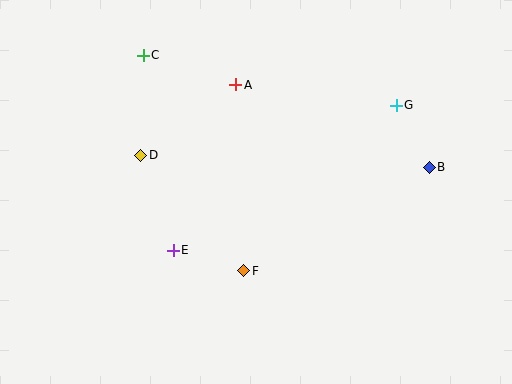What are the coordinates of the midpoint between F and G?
The midpoint between F and G is at (320, 188).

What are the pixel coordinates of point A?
Point A is at (236, 85).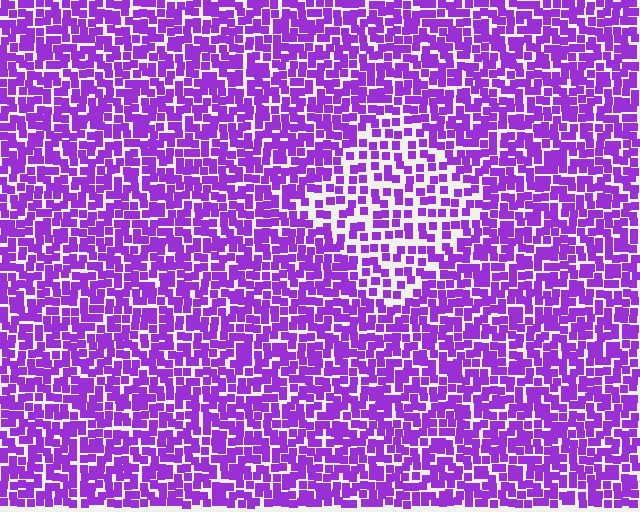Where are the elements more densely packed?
The elements are more densely packed outside the diamond boundary.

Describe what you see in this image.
The image contains small purple elements arranged at two different densities. A diamond-shaped region is visible where the elements are less densely packed than the surrounding area.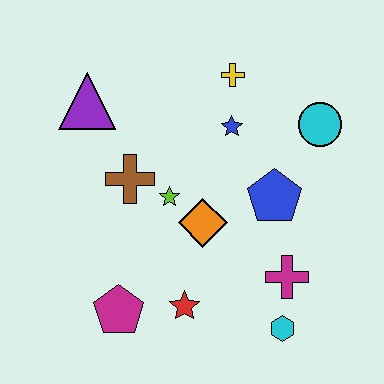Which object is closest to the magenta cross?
The cyan hexagon is closest to the magenta cross.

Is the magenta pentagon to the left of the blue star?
Yes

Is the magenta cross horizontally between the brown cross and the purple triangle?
No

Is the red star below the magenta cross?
Yes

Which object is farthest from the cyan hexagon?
The purple triangle is farthest from the cyan hexagon.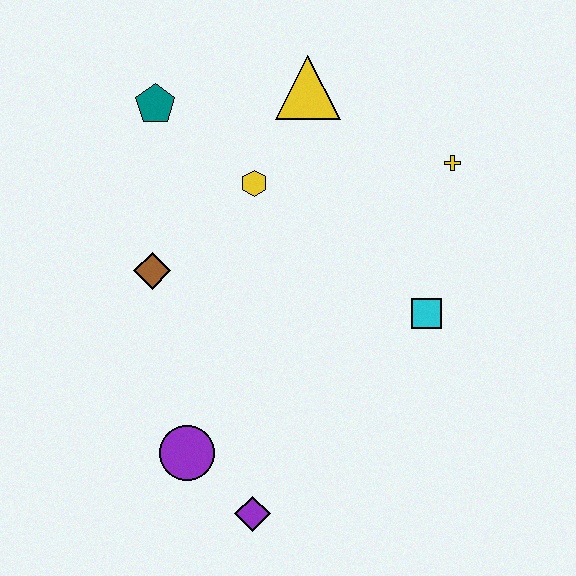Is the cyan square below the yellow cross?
Yes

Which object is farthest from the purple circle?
The yellow cross is farthest from the purple circle.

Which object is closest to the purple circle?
The purple diamond is closest to the purple circle.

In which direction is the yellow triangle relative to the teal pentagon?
The yellow triangle is to the right of the teal pentagon.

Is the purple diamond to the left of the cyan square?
Yes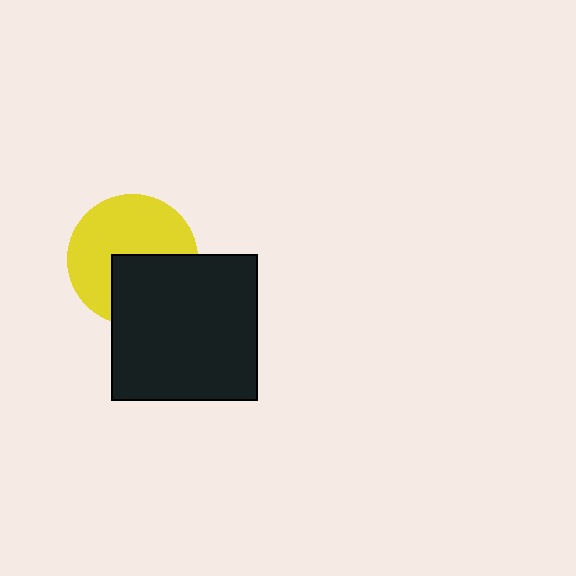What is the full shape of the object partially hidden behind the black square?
The partially hidden object is a yellow circle.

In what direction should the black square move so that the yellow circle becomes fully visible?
The black square should move down. That is the shortest direction to clear the overlap and leave the yellow circle fully visible.